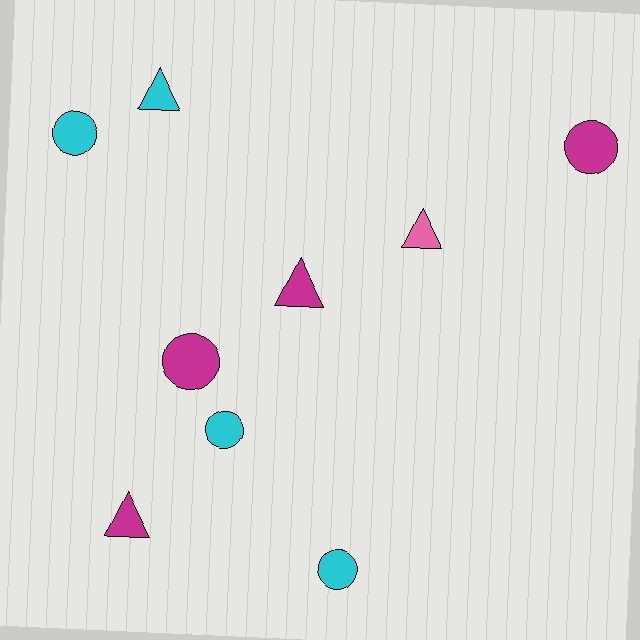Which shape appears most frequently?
Circle, with 5 objects.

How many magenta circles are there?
There are 2 magenta circles.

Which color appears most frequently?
Cyan, with 4 objects.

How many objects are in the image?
There are 9 objects.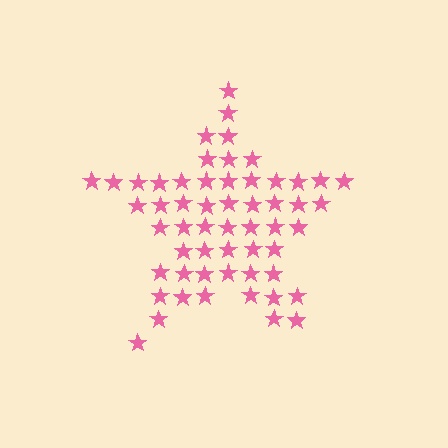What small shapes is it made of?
It is made of small stars.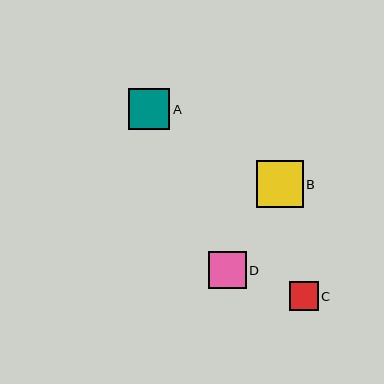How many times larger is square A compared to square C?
Square A is approximately 1.4 times the size of square C.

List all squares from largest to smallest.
From largest to smallest: B, A, D, C.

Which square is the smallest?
Square C is the smallest with a size of approximately 28 pixels.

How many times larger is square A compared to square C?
Square A is approximately 1.4 times the size of square C.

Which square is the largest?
Square B is the largest with a size of approximately 47 pixels.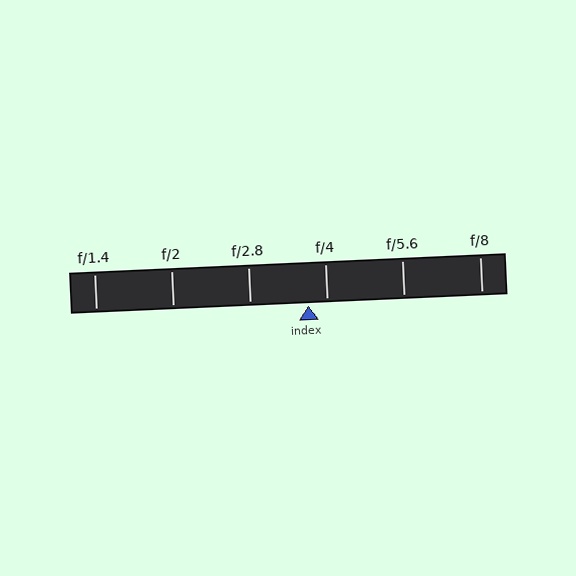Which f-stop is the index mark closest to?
The index mark is closest to f/4.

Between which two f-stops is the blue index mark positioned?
The index mark is between f/2.8 and f/4.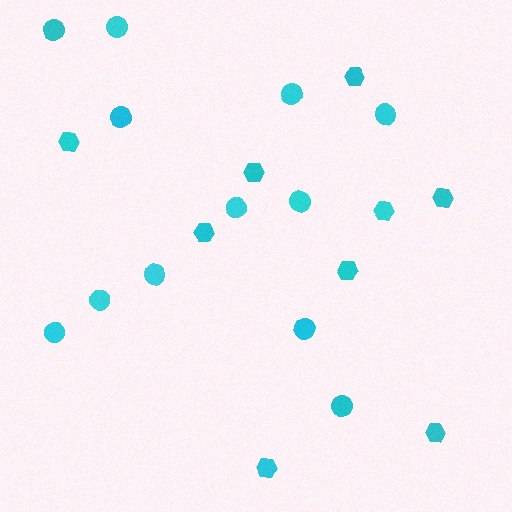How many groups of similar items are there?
There are 2 groups: one group of hexagons (9) and one group of circles (12).